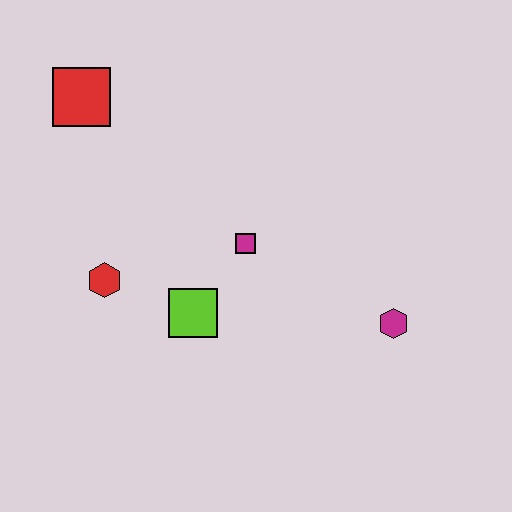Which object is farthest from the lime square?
The red square is farthest from the lime square.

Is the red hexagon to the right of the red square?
Yes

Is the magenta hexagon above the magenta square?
No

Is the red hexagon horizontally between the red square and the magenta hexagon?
Yes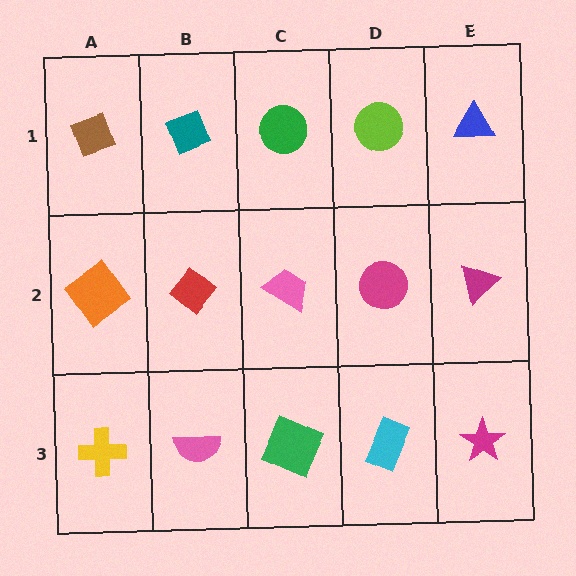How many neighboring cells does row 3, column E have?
2.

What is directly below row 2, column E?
A magenta star.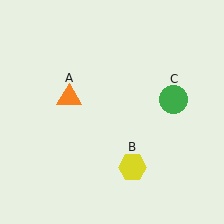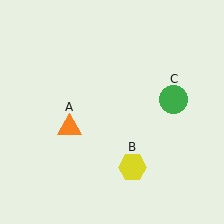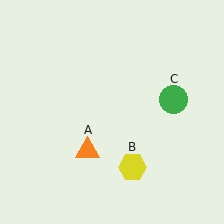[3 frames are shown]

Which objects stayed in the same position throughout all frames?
Yellow hexagon (object B) and green circle (object C) remained stationary.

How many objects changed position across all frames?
1 object changed position: orange triangle (object A).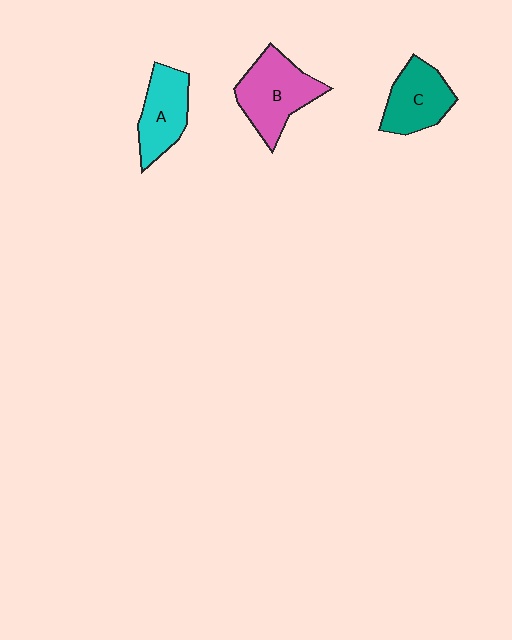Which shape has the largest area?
Shape B (pink).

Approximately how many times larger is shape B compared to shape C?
Approximately 1.3 times.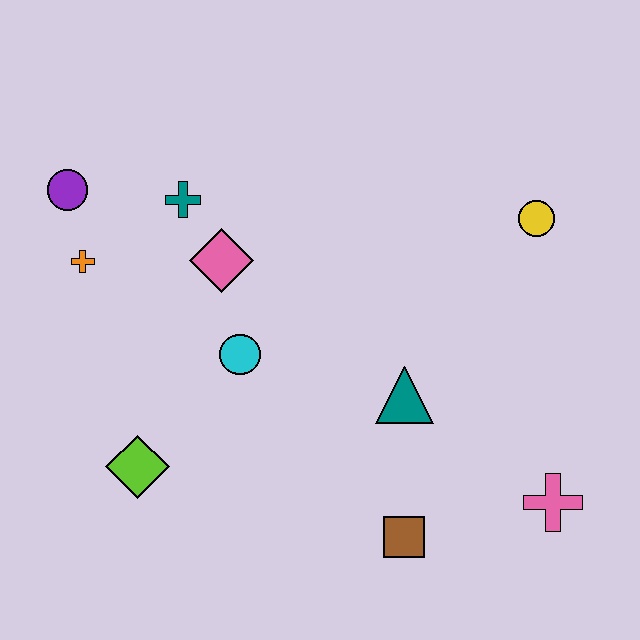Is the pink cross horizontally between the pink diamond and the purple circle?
No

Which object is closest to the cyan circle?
The pink diamond is closest to the cyan circle.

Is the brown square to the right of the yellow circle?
No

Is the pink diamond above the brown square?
Yes